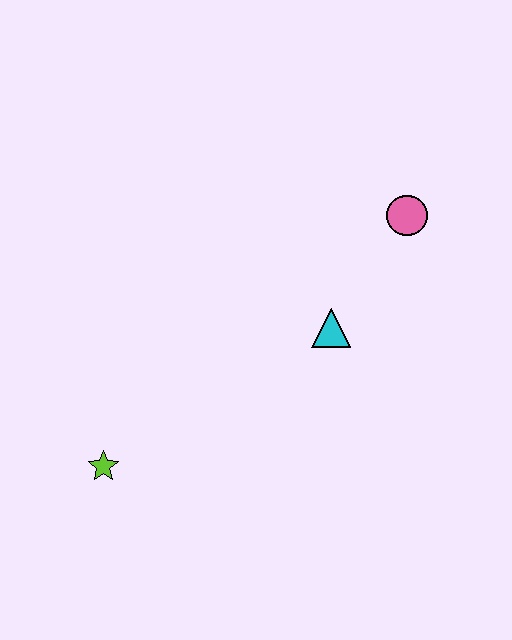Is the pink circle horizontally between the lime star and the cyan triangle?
No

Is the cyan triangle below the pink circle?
Yes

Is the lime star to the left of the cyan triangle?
Yes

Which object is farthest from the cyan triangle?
The lime star is farthest from the cyan triangle.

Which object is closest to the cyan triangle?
The pink circle is closest to the cyan triangle.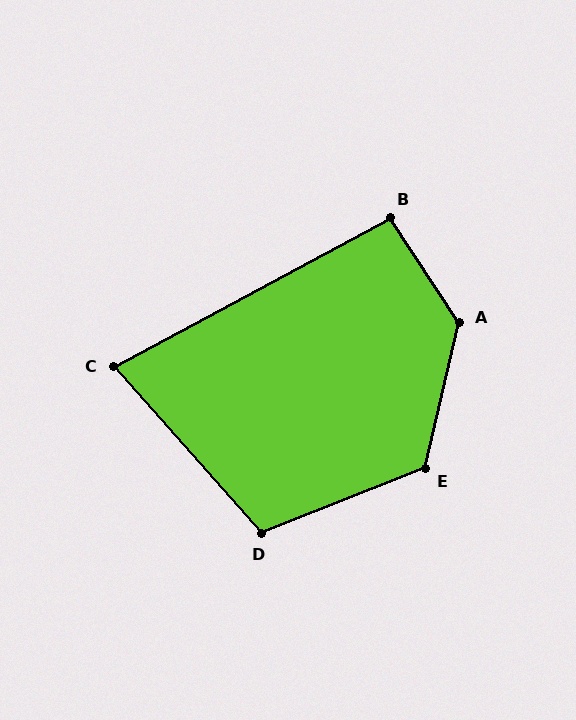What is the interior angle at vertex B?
Approximately 95 degrees (obtuse).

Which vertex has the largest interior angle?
A, at approximately 134 degrees.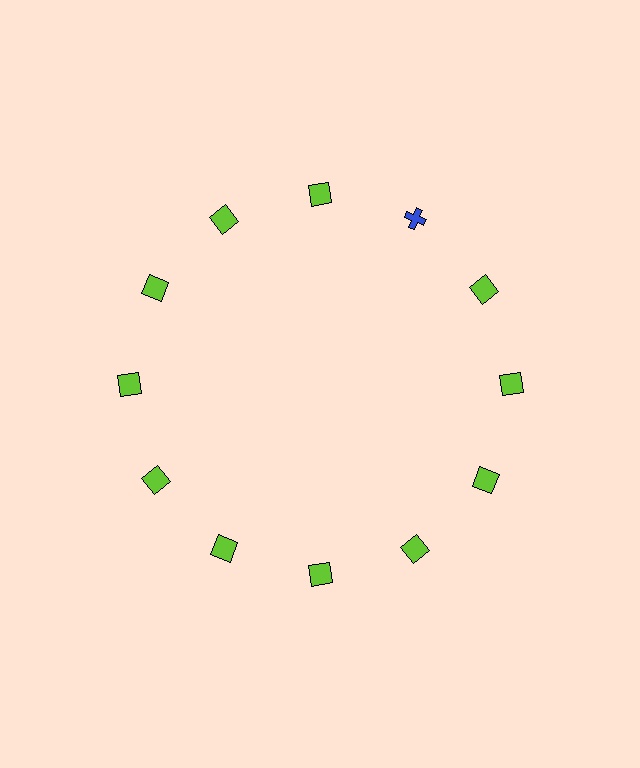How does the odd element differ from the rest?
It differs in both color (blue instead of lime) and shape (cross instead of square).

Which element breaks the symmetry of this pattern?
The blue cross at roughly the 1 o'clock position breaks the symmetry. All other shapes are lime squares.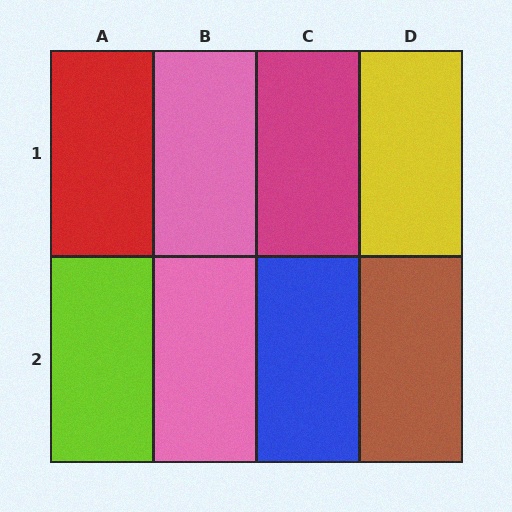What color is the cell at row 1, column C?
Magenta.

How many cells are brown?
1 cell is brown.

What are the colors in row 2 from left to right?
Lime, pink, blue, brown.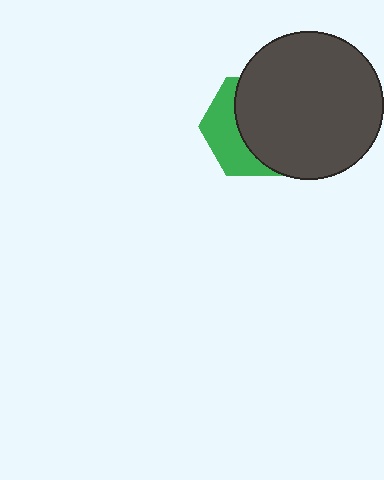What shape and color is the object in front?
The object in front is a dark gray circle.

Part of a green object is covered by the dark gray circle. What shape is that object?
It is a hexagon.